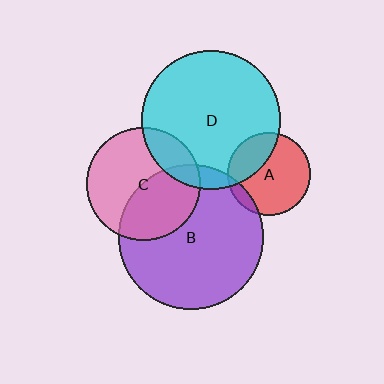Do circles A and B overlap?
Yes.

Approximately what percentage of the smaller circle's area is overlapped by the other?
Approximately 10%.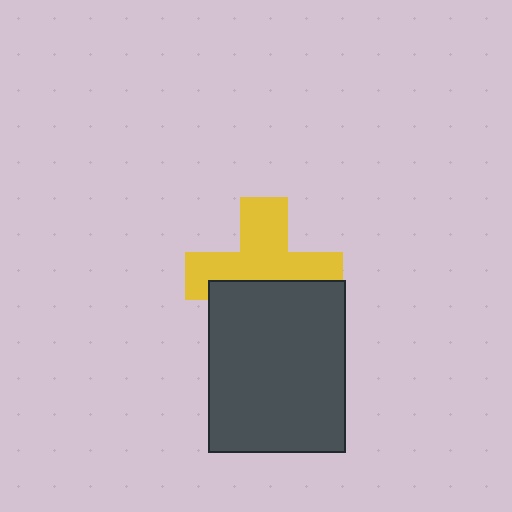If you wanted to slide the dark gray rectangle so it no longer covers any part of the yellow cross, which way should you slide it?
Slide it down — that is the most direct way to separate the two shapes.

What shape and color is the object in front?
The object in front is a dark gray rectangle.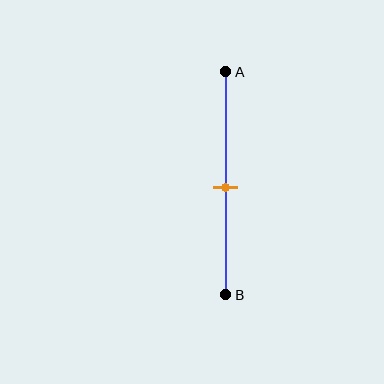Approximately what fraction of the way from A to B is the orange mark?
The orange mark is approximately 50% of the way from A to B.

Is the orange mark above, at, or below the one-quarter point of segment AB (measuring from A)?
The orange mark is below the one-quarter point of segment AB.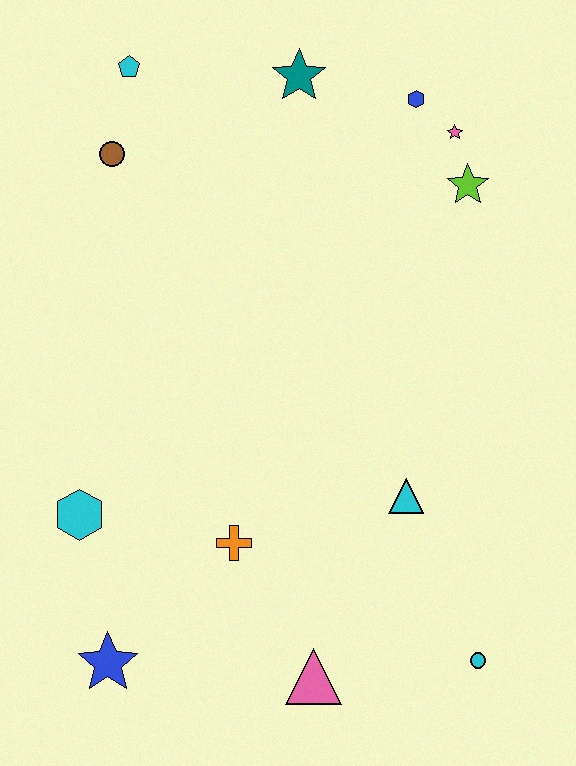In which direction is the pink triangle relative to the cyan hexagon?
The pink triangle is to the right of the cyan hexagon.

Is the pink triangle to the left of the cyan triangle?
Yes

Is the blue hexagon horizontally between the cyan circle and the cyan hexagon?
Yes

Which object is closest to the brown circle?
The cyan pentagon is closest to the brown circle.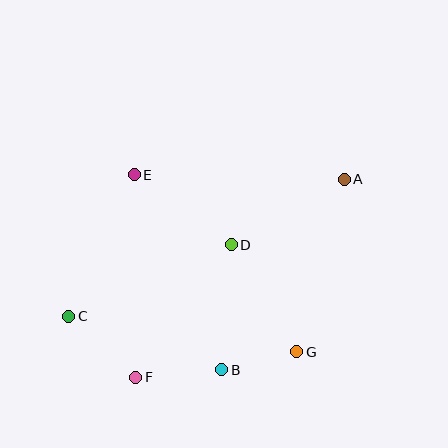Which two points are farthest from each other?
Points A and C are farthest from each other.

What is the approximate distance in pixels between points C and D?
The distance between C and D is approximately 178 pixels.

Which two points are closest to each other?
Points B and G are closest to each other.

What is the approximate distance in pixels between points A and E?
The distance between A and E is approximately 210 pixels.